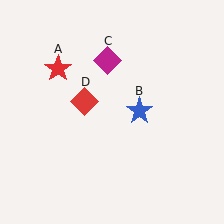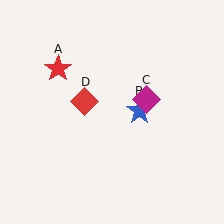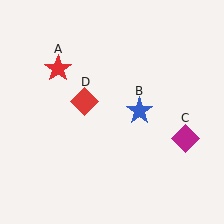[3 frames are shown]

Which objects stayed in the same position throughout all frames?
Red star (object A) and blue star (object B) and red diamond (object D) remained stationary.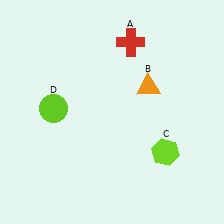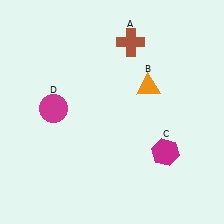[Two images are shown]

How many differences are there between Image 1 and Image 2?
There are 3 differences between the two images.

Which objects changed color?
A changed from red to brown. C changed from lime to magenta. D changed from lime to magenta.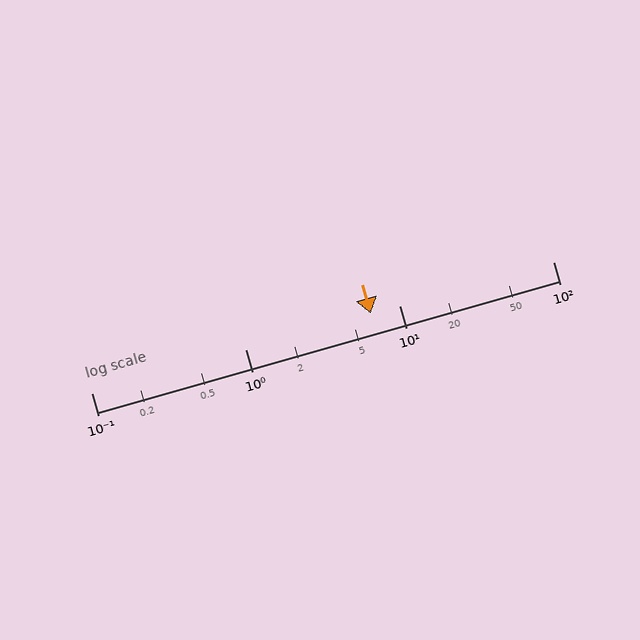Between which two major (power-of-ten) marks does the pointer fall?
The pointer is between 1 and 10.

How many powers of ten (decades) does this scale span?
The scale spans 3 decades, from 0.1 to 100.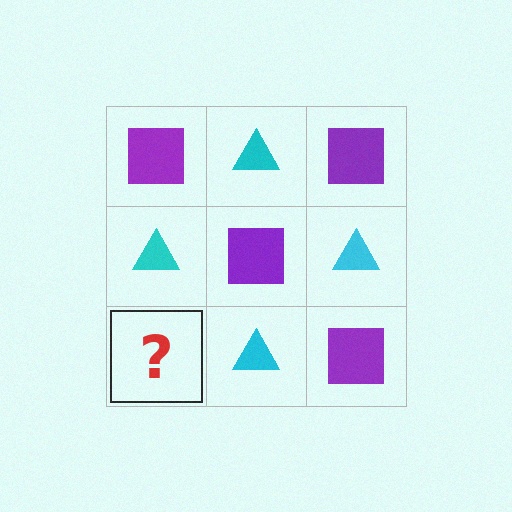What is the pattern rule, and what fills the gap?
The rule is that it alternates purple square and cyan triangle in a checkerboard pattern. The gap should be filled with a purple square.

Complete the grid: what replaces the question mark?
The question mark should be replaced with a purple square.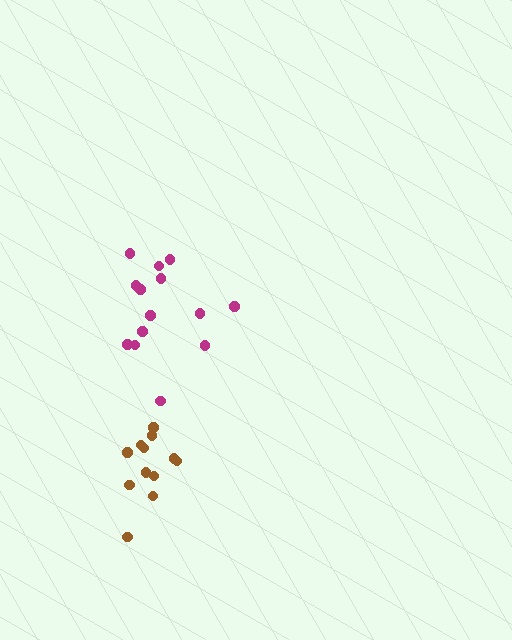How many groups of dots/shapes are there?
There are 2 groups.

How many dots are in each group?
Group 1: 12 dots, Group 2: 14 dots (26 total).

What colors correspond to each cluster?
The clusters are colored: brown, magenta.